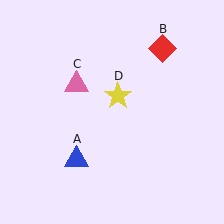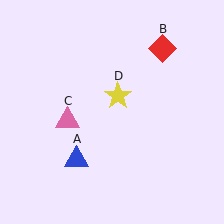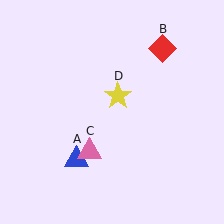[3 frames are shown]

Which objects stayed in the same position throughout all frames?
Blue triangle (object A) and red diamond (object B) and yellow star (object D) remained stationary.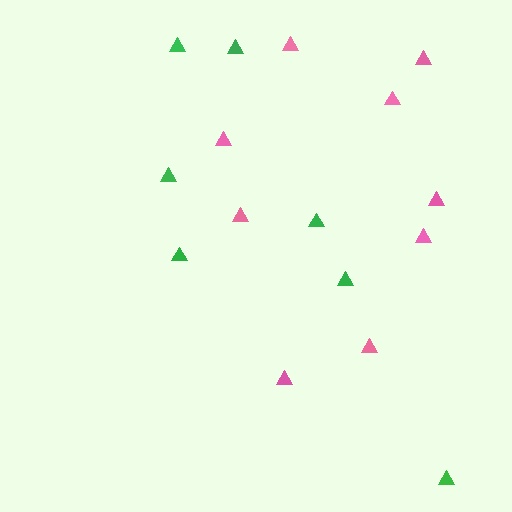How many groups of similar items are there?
There are 2 groups: one group of pink triangles (9) and one group of green triangles (7).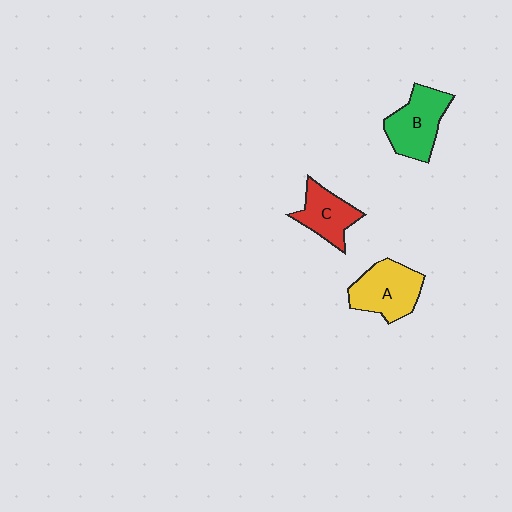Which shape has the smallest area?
Shape C (red).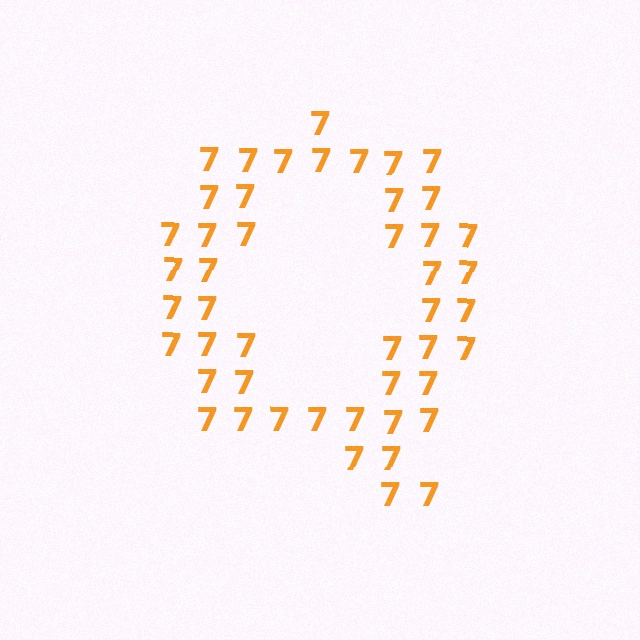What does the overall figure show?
The overall figure shows the letter Q.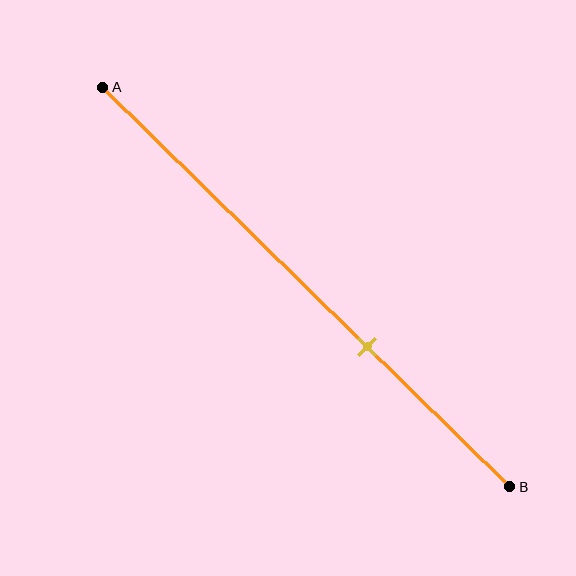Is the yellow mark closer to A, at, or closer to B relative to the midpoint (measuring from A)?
The yellow mark is closer to point B than the midpoint of segment AB.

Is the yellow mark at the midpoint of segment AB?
No, the mark is at about 65% from A, not at the 50% midpoint.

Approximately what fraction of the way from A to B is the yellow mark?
The yellow mark is approximately 65% of the way from A to B.